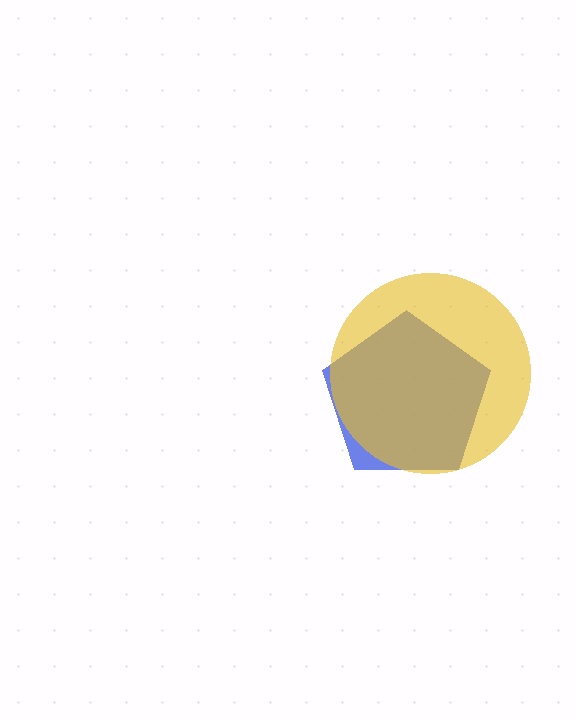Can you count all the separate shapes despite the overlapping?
Yes, there are 2 separate shapes.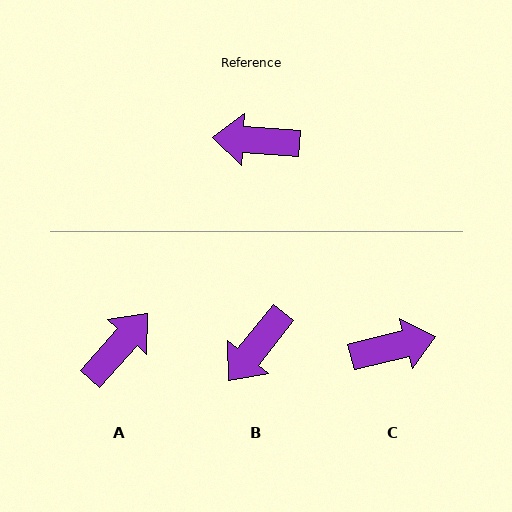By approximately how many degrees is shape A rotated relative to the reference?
Approximately 127 degrees clockwise.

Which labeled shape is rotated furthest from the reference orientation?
C, about 162 degrees away.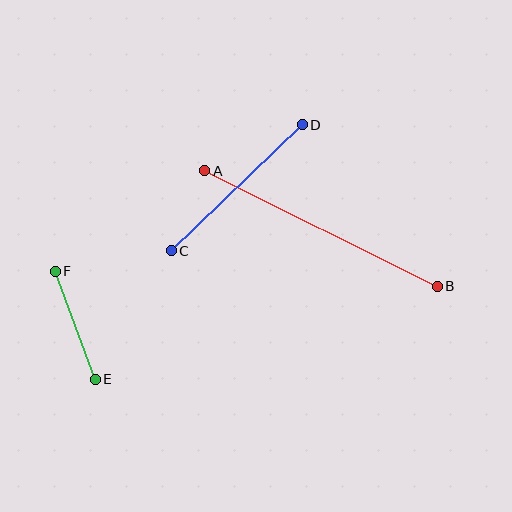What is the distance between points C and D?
The distance is approximately 182 pixels.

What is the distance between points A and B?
The distance is approximately 259 pixels.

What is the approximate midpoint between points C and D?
The midpoint is at approximately (237, 188) pixels.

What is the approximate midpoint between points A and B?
The midpoint is at approximately (321, 229) pixels.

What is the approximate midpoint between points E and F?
The midpoint is at approximately (75, 325) pixels.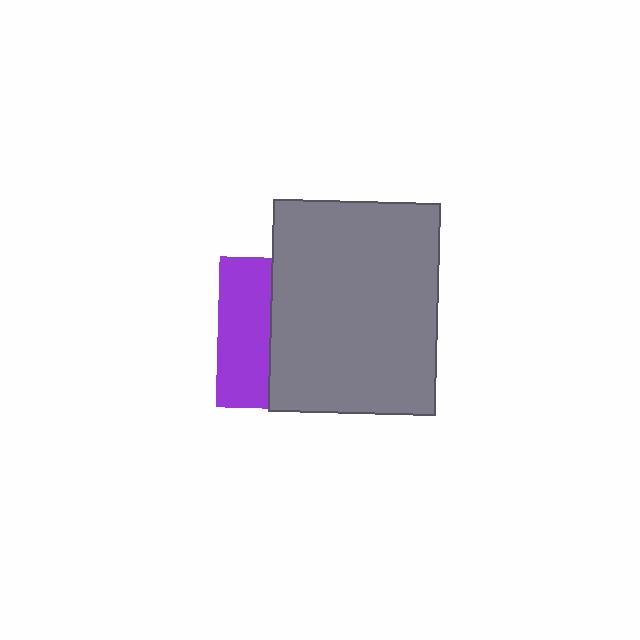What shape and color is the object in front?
The object in front is a gray rectangle.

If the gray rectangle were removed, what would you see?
You would see the complete purple square.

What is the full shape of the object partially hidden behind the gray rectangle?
The partially hidden object is a purple square.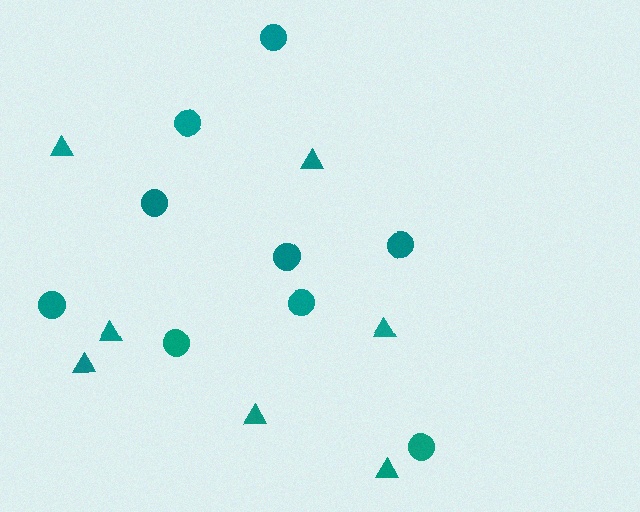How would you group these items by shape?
There are 2 groups: one group of circles (9) and one group of triangles (7).